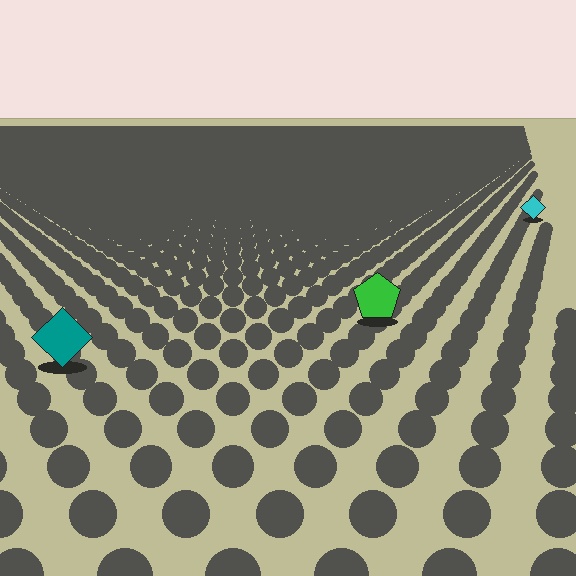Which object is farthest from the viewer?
The cyan diamond is farthest from the viewer. It appears smaller and the ground texture around it is denser.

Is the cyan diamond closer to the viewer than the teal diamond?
No. The teal diamond is closer — you can tell from the texture gradient: the ground texture is coarser near it.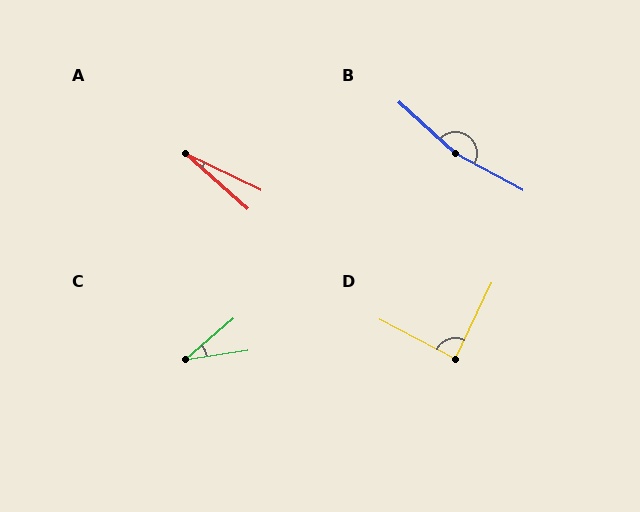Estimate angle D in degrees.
Approximately 88 degrees.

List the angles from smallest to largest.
A (15°), C (32°), D (88°), B (166°).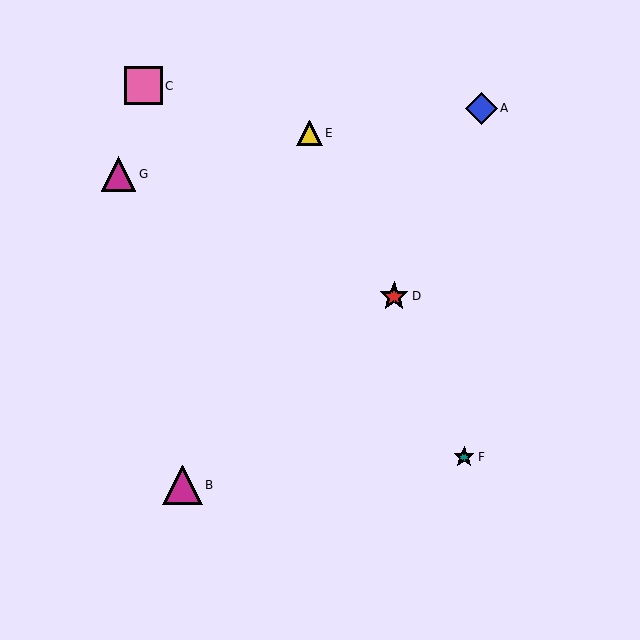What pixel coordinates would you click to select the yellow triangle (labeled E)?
Click at (309, 133) to select the yellow triangle E.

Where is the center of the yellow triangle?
The center of the yellow triangle is at (309, 133).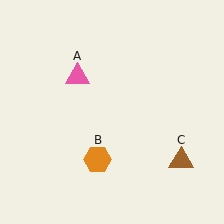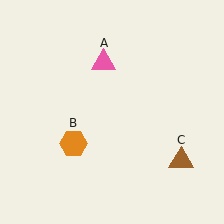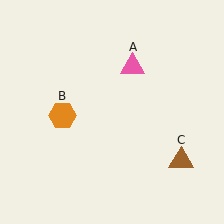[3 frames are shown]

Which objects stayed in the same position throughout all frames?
Brown triangle (object C) remained stationary.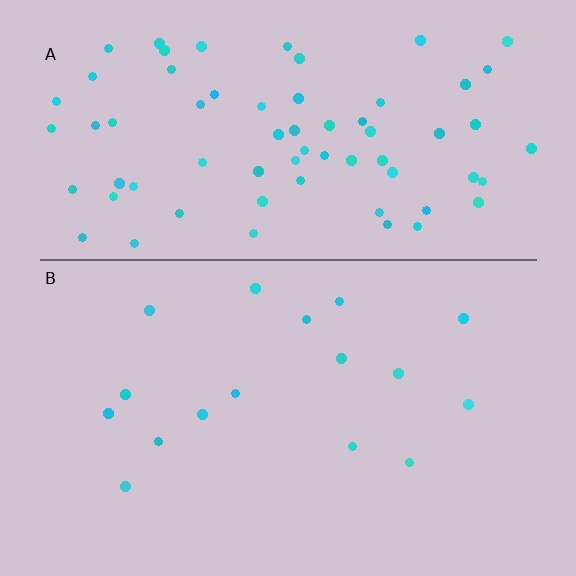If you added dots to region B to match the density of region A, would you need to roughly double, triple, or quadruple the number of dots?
Approximately quadruple.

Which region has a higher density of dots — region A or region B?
A (the top).